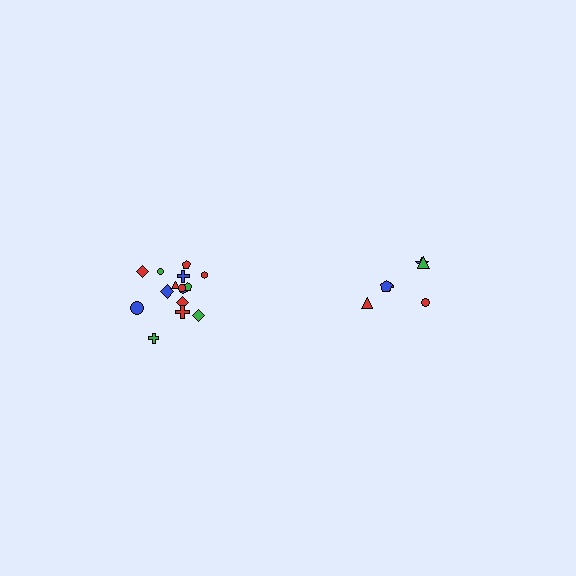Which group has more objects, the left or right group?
The left group.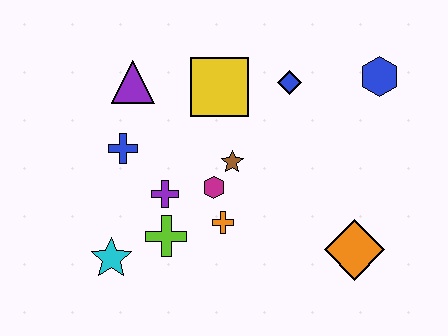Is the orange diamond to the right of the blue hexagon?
No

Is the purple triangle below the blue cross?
No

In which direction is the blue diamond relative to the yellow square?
The blue diamond is to the right of the yellow square.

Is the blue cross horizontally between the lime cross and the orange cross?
No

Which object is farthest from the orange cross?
The blue hexagon is farthest from the orange cross.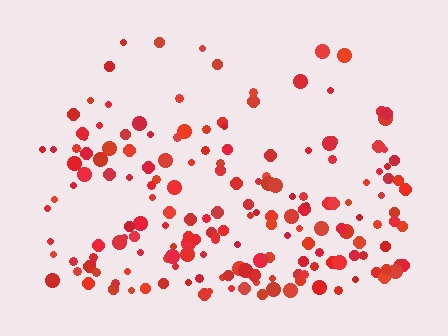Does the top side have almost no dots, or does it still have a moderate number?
Still a moderate number, just noticeably fewer than the bottom.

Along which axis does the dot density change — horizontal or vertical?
Vertical.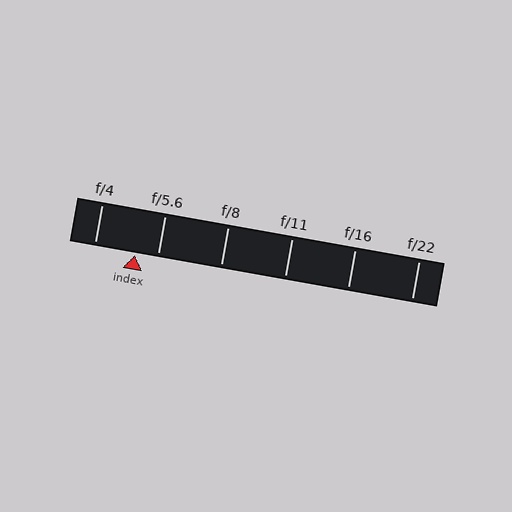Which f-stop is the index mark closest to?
The index mark is closest to f/5.6.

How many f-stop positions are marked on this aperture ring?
There are 6 f-stop positions marked.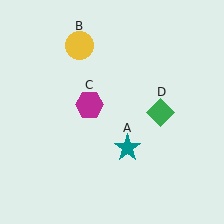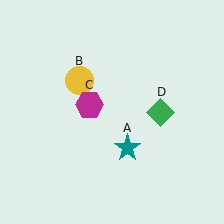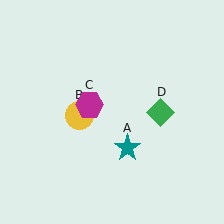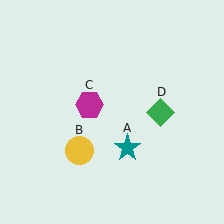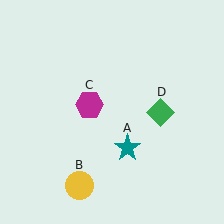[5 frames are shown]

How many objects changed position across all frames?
1 object changed position: yellow circle (object B).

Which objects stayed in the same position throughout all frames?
Teal star (object A) and magenta hexagon (object C) and green diamond (object D) remained stationary.